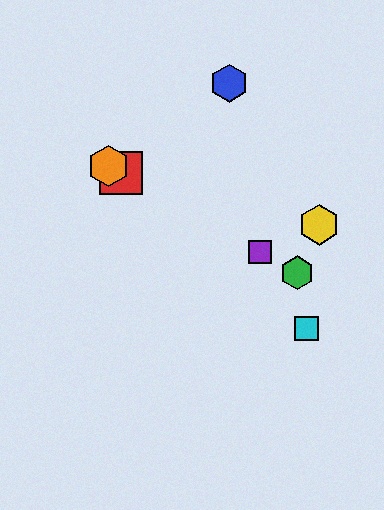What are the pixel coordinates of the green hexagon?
The green hexagon is at (297, 273).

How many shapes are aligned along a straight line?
4 shapes (the red square, the green hexagon, the purple square, the orange hexagon) are aligned along a straight line.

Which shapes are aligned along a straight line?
The red square, the green hexagon, the purple square, the orange hexagon are aligned along a straight line.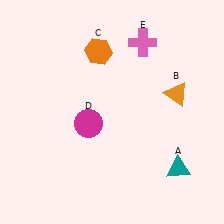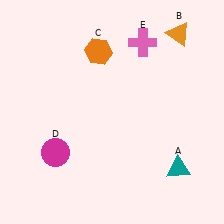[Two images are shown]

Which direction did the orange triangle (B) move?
The orange triangle (B) moved up.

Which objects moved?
The objects that moved are: the orange triangle (B), the magenta circle (D).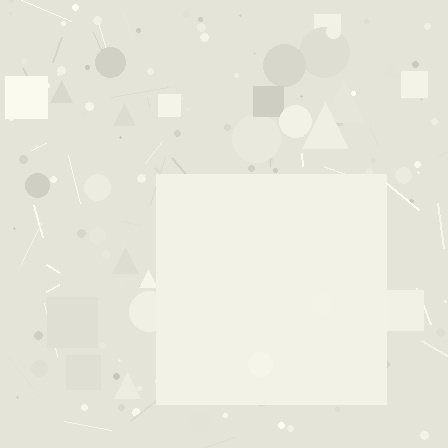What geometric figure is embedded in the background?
A square is embedded in the background.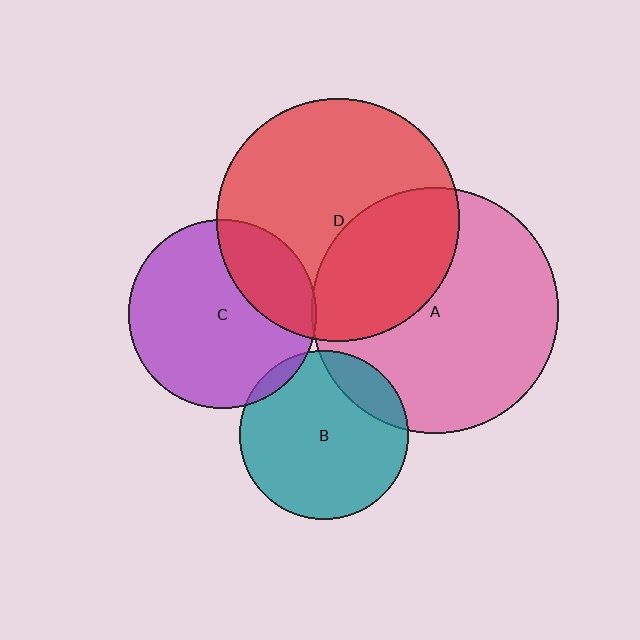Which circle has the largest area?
Circle A (pink).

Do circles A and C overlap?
Yes.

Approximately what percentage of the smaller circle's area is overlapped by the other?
Approximately 5%.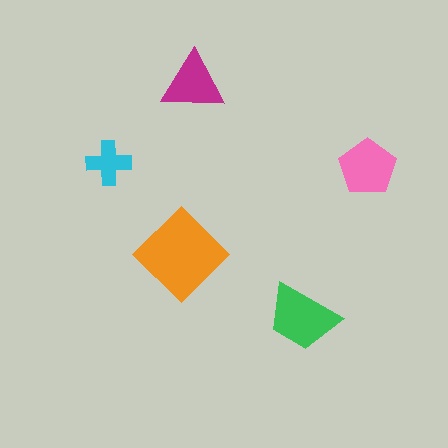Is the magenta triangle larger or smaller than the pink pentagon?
Smaller.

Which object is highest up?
The magenta triangle is topmost.